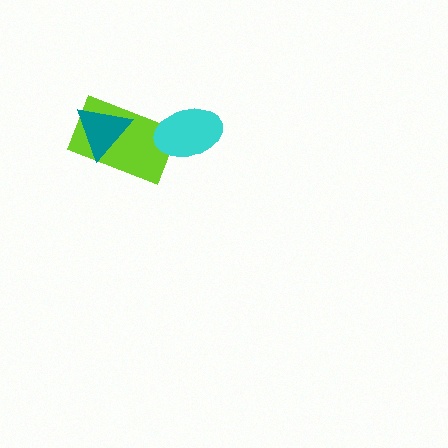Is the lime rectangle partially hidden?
Yes, it is partially covered by another shape.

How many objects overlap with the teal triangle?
1 object overlaps with the teal triangle.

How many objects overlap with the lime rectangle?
2 objects overlap with the lime rectangle.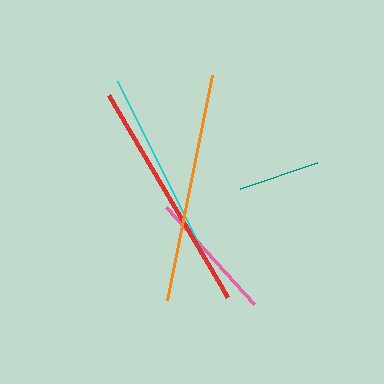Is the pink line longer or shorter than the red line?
The red line is longer than the pink line.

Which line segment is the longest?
The cyan line is the longest at approximately 242 pixels.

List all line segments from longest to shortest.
From longest to shortest: cyan, red, orange, pink, teal.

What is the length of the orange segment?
The orange segment is approximately 229 pixels long.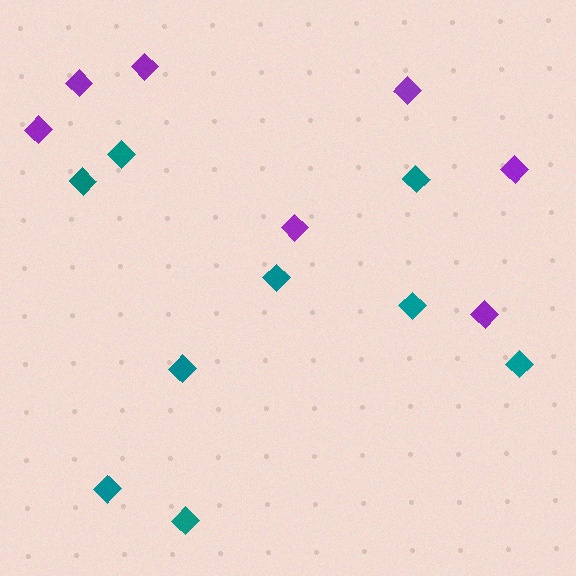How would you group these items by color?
There are 2 groups: one group of purple diamonds (7) and one group of teal diamonds (9).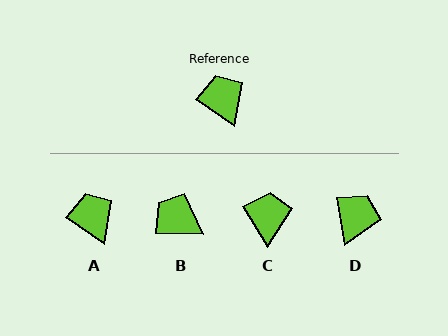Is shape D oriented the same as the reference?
No, it is off by about 46 degrees.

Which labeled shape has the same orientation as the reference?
A.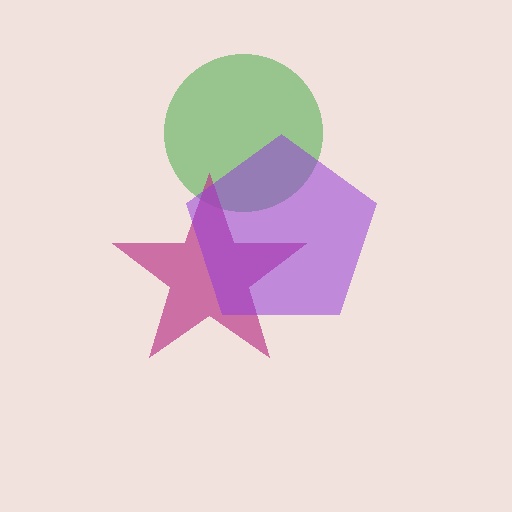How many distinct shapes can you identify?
There are 3 distinct shapes: a green circle, a magenta star, a purple pentagon.